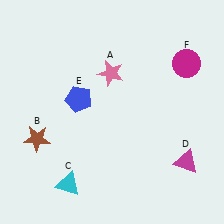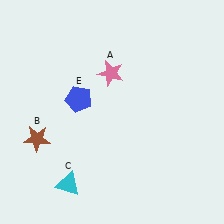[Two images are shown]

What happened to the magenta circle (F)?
The magenta circle (F) was removed in Image 2. It was in the top-right area of Image 1.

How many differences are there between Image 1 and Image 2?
There are 2 differences between the two images.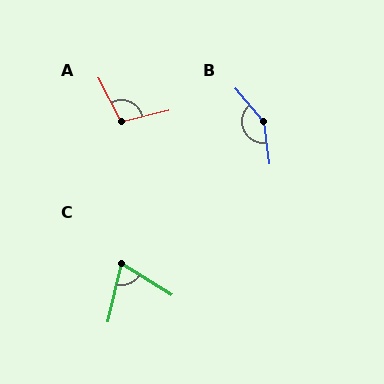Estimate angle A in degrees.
Approximately 103 degrees.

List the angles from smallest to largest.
C (71°), A (103°), B (147°).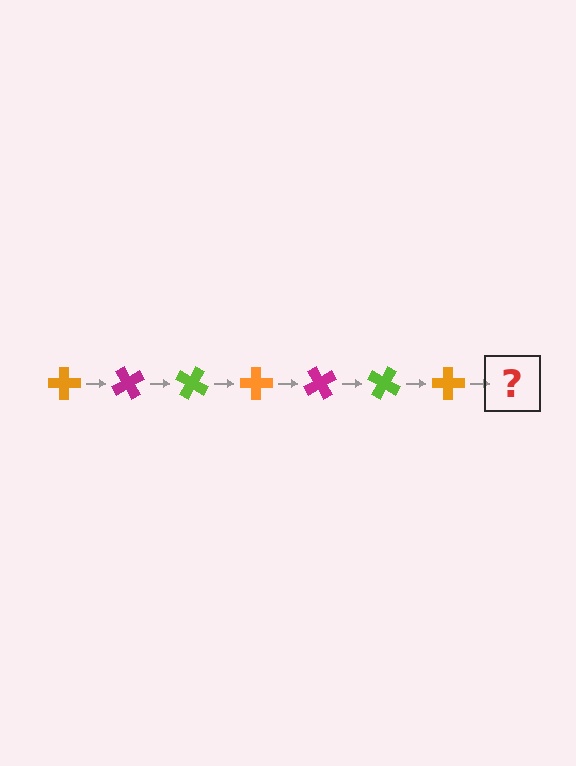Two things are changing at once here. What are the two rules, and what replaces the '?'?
The two rules are that it rotates 60 degrees each step and the color cycles through orange, magenta, and lime. The '?' should be a magenta cross, rotated 420 degrees from the start.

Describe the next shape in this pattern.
It should be a magenta cross, rotated 420 degrees from the start.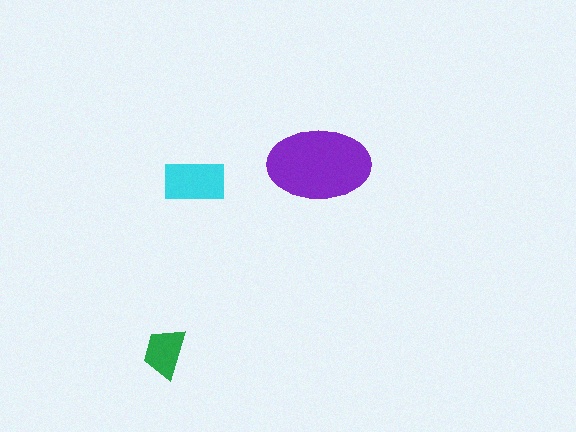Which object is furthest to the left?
The green trapezoid is leftmost.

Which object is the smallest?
The green trapezoid.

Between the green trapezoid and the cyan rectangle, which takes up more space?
The cyan rectangle.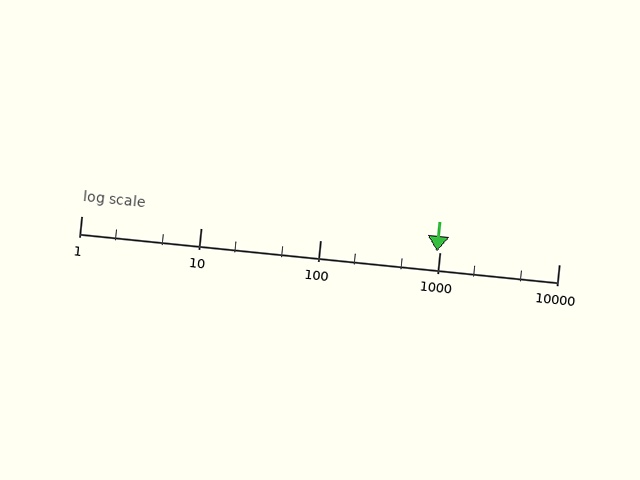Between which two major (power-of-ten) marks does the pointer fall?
The pointer is between 100 and 1000.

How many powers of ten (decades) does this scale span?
The scale spans 4 decades, from 1 to 10000.